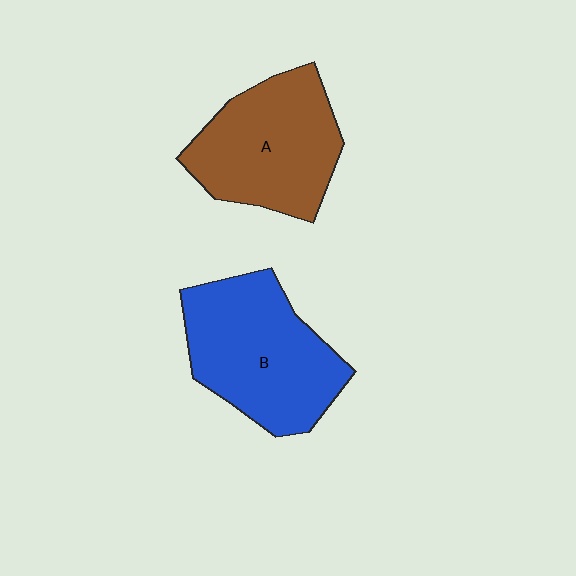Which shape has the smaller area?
Shape A (brown).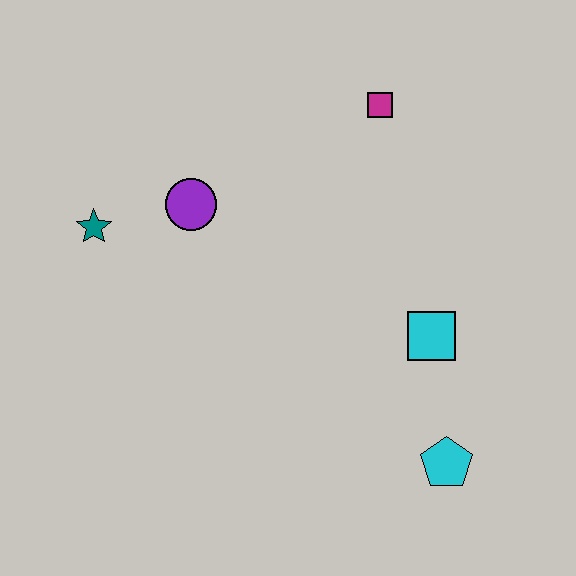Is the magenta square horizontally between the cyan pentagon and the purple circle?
Yes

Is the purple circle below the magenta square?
Yes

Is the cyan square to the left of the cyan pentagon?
Yes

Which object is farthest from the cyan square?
The teal star is farthest from the cyan square.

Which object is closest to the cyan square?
The cyan pentagon is closest to the cyan square.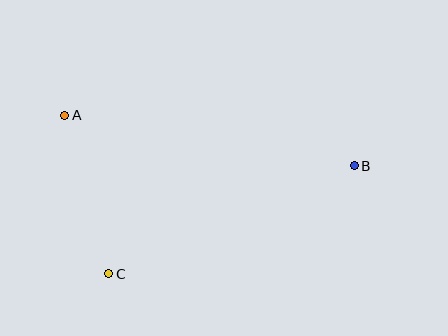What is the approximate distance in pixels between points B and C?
The distance between B and C is approximately 268 pixels.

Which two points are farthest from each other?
Points A and B are farthest from each other.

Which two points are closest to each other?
Points A and C are closest to each other.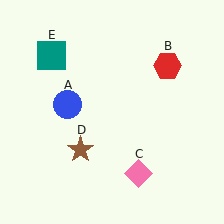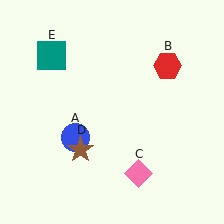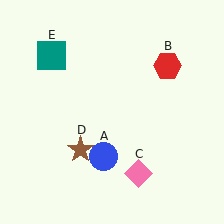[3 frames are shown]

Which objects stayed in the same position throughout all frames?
Red hexagon (object B) and pink diamond (object C) and brown star (object D) and teal square (object E) remained stationary.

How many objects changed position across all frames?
1 object changed position: blue circle (object A).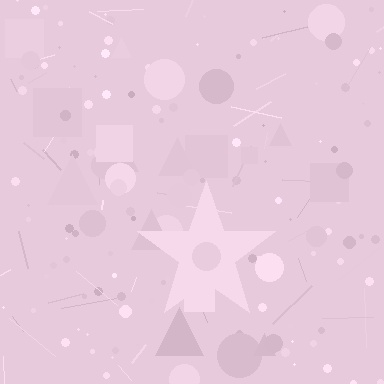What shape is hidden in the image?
A star is hidden in the image.